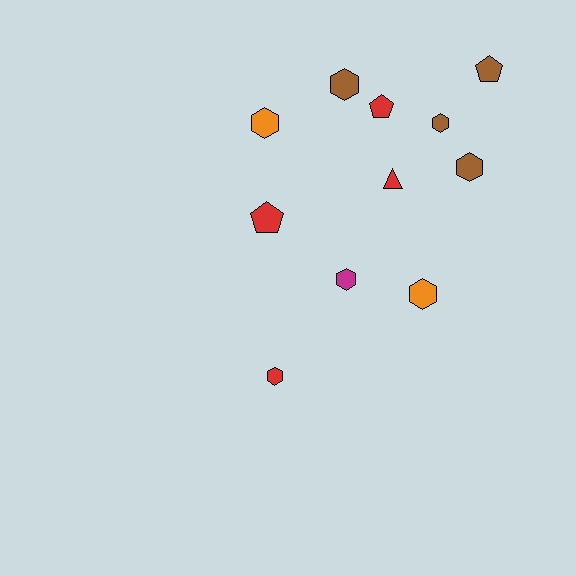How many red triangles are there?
There is 1 red triangle.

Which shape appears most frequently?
Hexagon, with 7 objects.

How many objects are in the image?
There are 11 objects.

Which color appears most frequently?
Red, with 4 objects.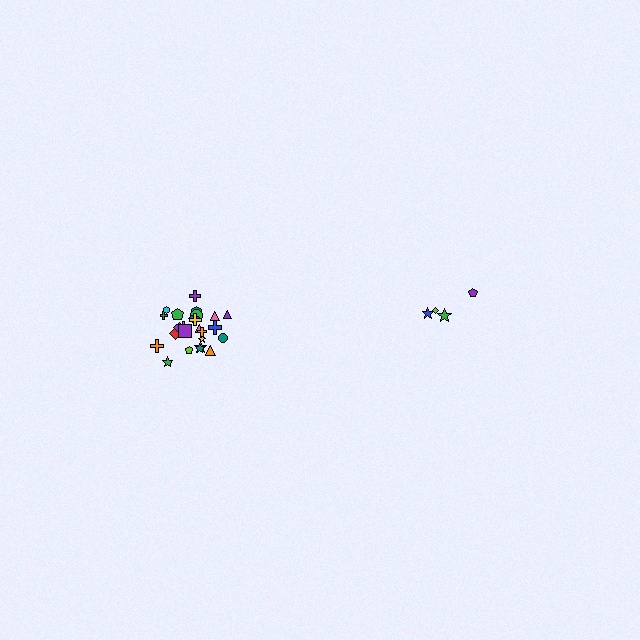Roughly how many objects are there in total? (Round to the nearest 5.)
Roughly 30 objects in total.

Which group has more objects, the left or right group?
The left group.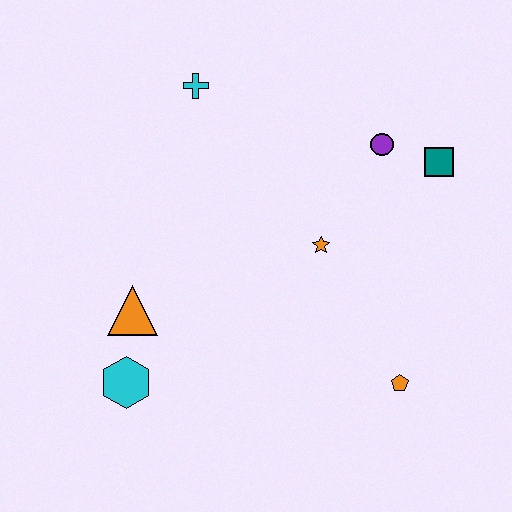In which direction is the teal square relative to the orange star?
The teal square is to the right of the orange star.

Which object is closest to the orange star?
The purple circle is closest to the orange star.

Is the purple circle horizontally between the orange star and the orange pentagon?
Yes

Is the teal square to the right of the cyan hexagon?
Yes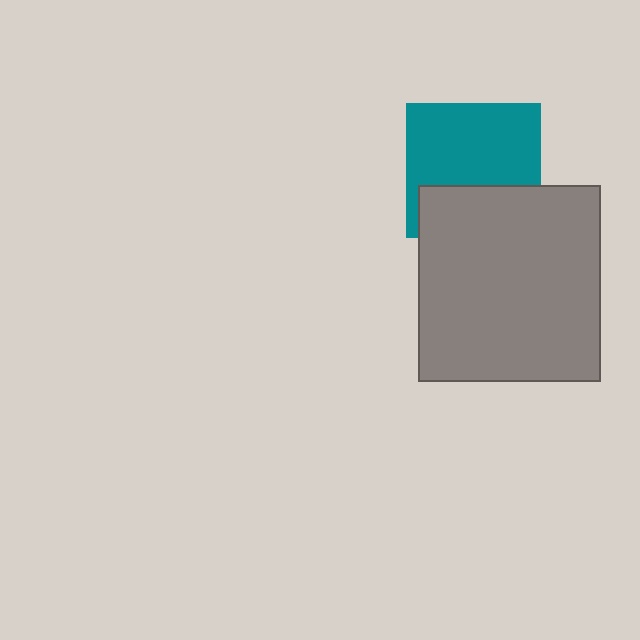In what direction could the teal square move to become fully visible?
The teal square could move up. That would shift it out from behind the gray rectangle entirely.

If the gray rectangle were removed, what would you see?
You would see the complete teal square.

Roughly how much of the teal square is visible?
About half of it is visible (roughly 65%).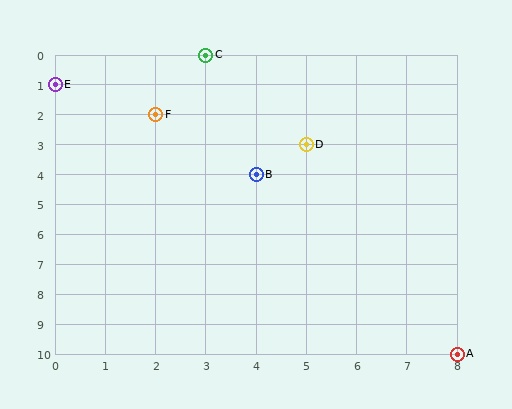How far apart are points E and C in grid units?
Points E and C are 3 columns and 1 row apart (about 3.2 grid units diagonally).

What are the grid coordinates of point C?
Point C is at grid coordinates (3, 0).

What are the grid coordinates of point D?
Point D is at grid coordinates (5, 3).